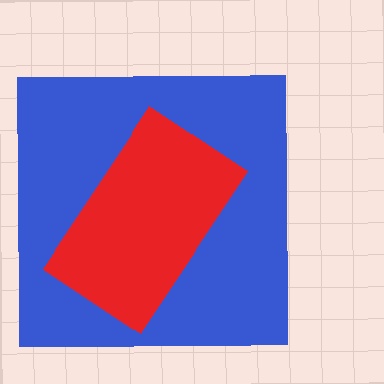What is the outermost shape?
The blue square.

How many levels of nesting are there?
2.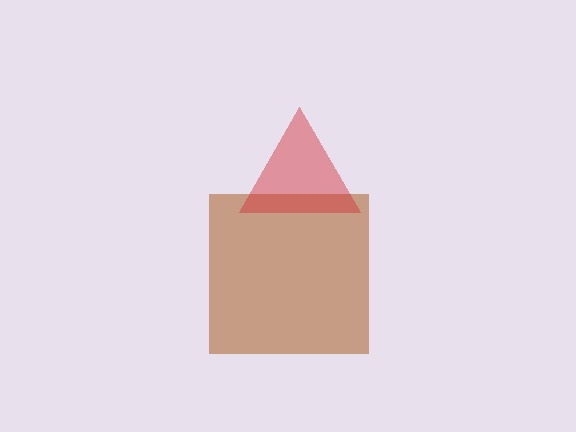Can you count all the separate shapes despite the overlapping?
Yes, there are 2 separate shapes.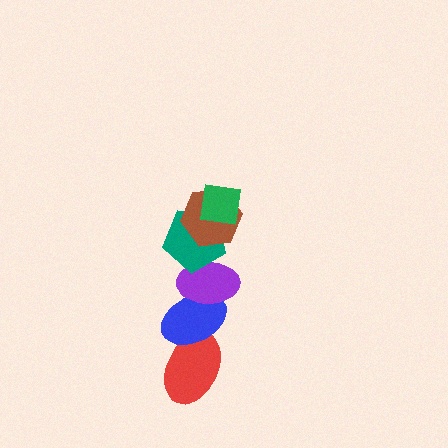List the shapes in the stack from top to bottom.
From top to bottom: the green square, the brown hexagon, the teal pentagon, the purple ellipse, the blue ellipse, the red ellipse.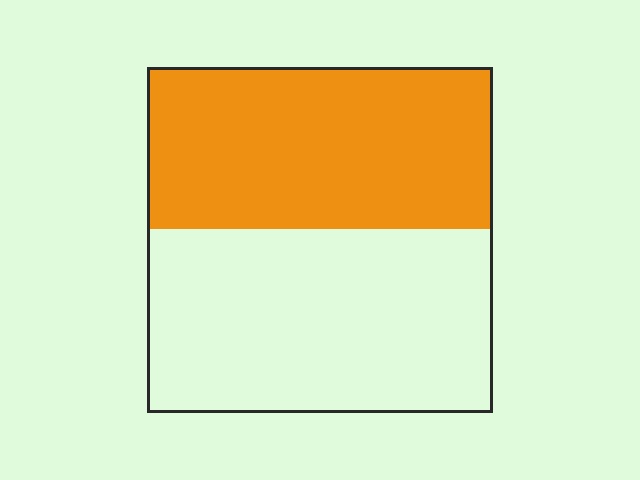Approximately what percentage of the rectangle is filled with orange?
Approximately 45%.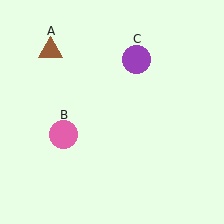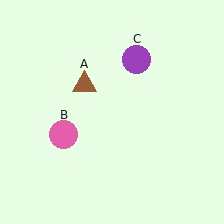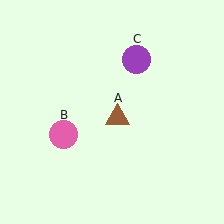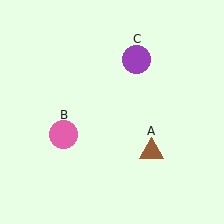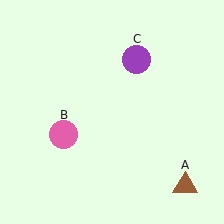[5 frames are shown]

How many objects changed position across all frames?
1 object changed position: brown triangle (object A).